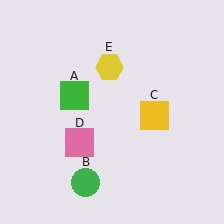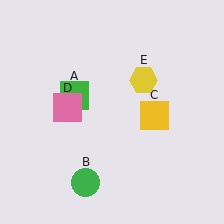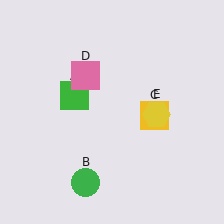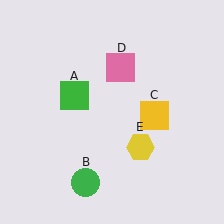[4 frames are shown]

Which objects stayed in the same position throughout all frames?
Green square (object A) and green circle (object B) and yellow square (object C) remained stationary.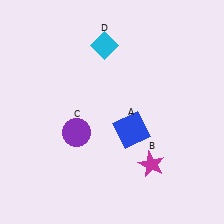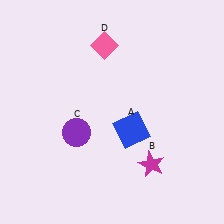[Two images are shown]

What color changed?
The diamond (D) changed from cyan in Image 1 to pink in Image 2.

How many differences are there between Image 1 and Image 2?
There is 1 difference between the two images.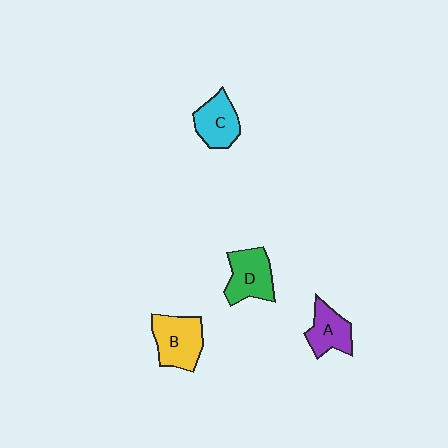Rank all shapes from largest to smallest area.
From largest to smallest: B (yellow), D (green), C (cyan), A (purple).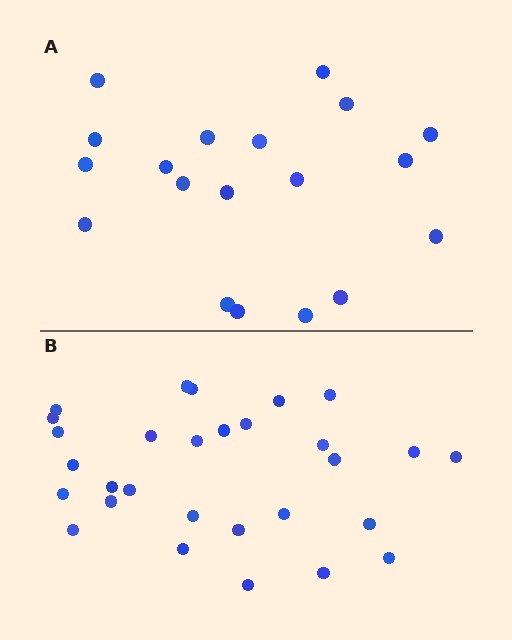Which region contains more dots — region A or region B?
Region B (the bottom region) has more dots.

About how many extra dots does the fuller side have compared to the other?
Region B has roughly 10 or so more dots than region A.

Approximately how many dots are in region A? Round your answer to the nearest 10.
About 20 dots. (The exact count is 19, which rounds to 20.)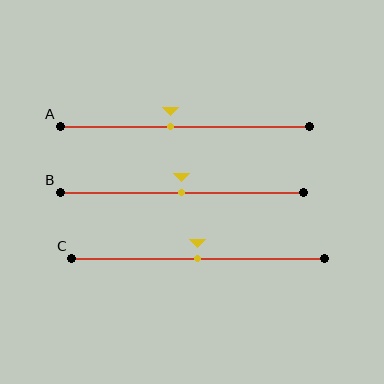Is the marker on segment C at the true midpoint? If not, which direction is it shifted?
Yes, the marker on segment C is at the true midpoint.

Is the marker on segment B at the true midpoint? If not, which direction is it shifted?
Yes, the marker on segment B is at the true midpoint.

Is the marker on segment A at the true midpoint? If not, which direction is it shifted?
No, the marker on segment A is shifted to the left by about 6% of the segment length.